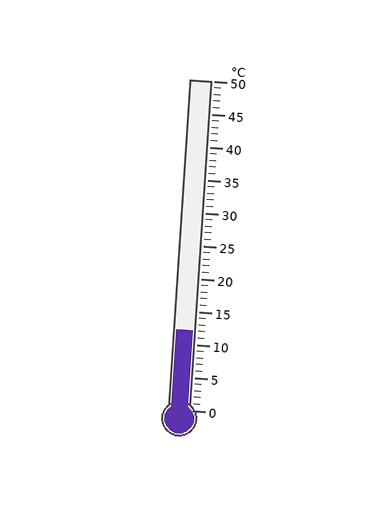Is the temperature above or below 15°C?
The temperature is below 15°C.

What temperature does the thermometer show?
The thermometer shows approximately 12°C.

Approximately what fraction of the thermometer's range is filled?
The thermometer is filled to approximately 25% of its range.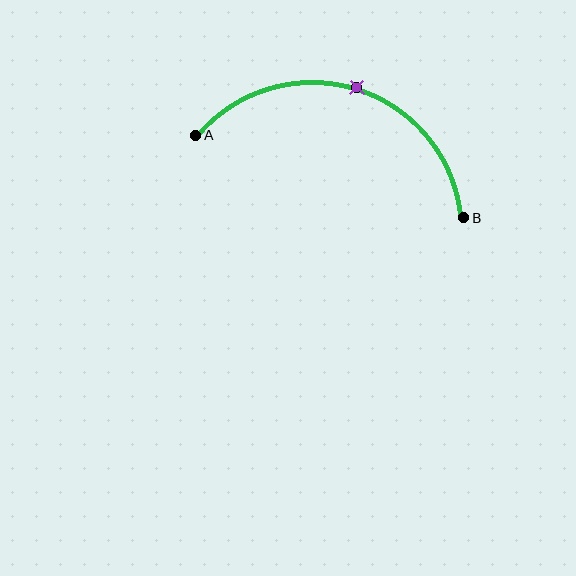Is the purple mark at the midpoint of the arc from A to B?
Yes. The purple mark lies on the arc at equal arc-length from both A and B — it is the arc midpoint.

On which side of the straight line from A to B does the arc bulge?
The arc bulges above the straight line connecting A and B.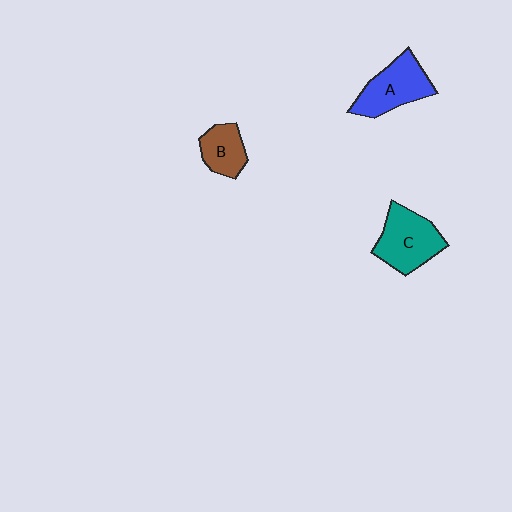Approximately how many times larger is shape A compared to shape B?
Approximately 1.5 times.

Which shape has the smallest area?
Shape B (brown).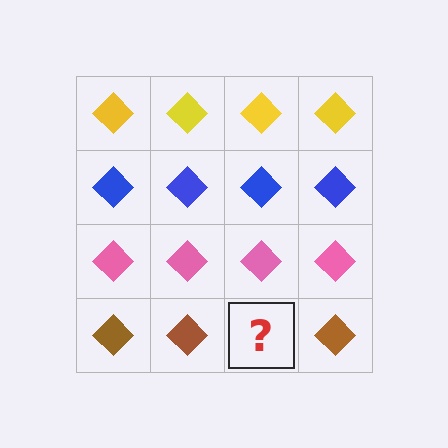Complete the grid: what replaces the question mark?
The question mark should be replaced with a brown diamond.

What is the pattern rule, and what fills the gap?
The rule is that each row has a consistent color. The gap should be filled with a brown diamond.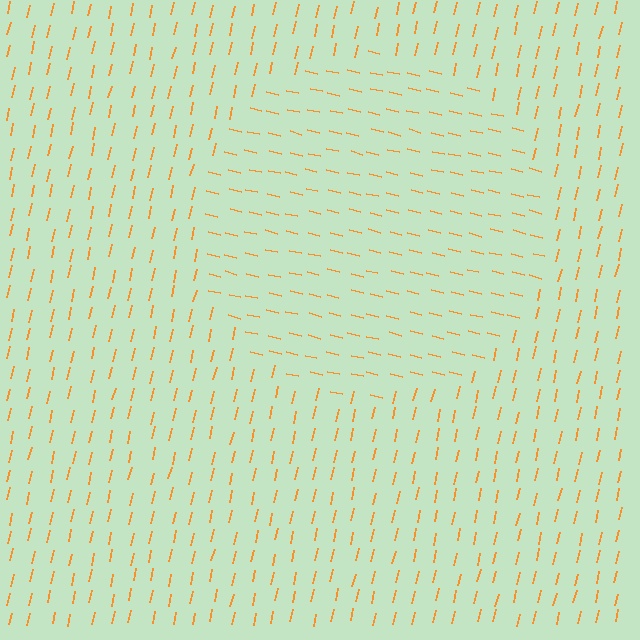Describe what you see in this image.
The image is filled with small orange line segments. A circle region in the image has lines oriented differently from the surrounding lines, creating a visible texture boundary.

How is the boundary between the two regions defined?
The boundary is defined purely by a change in line orientation (approximately 89 degrees difference). All lines are the same color and thickness.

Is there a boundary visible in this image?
Yes, there is a texture boundary formed by a change in line orientation.